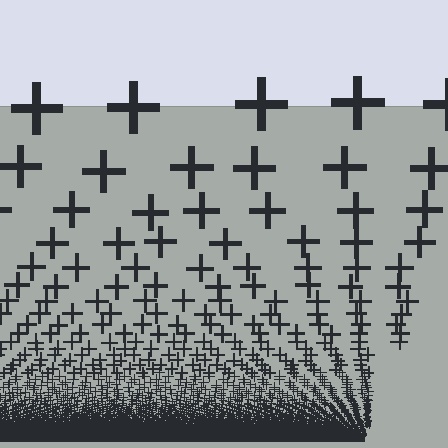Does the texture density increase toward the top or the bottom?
Density increases toward the bottom.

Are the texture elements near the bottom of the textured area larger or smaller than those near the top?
Smaller. The gradient is inverted — elements near the bottom are smaller and denser.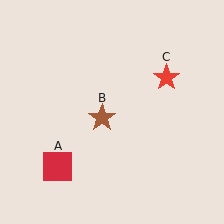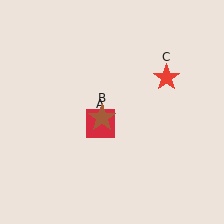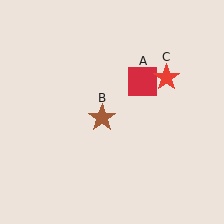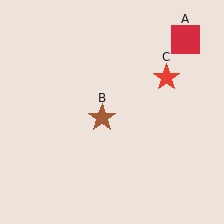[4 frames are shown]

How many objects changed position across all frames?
1 object changed position: red square (object A).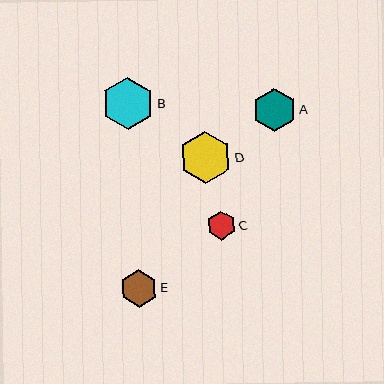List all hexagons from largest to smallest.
From largest to smallest: B, D, A, E, C.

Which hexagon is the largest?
Hexagon B is the largest with a size of approximately 52 pixels.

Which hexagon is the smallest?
Hexagon C is the smallest with a size of approximately 28 pixels.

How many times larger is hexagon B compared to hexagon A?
Hexagon B is approximately 1.2 times the size of hexagon A.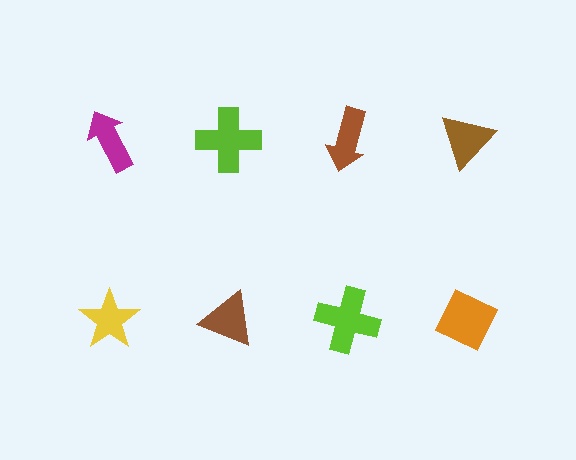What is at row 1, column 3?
A brown arrow.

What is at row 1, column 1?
A magenta arrow.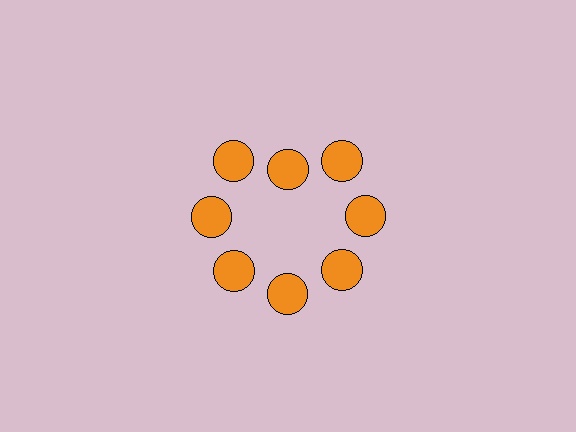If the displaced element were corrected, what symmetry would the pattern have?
It would have 8-fold rotational symmetry — the pattern would map onto itself every 45 degrees.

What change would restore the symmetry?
The symmetry would be restored by moving it outward, back onto the ring so that all 8 circles sit at equal angles and equal distance from the center.